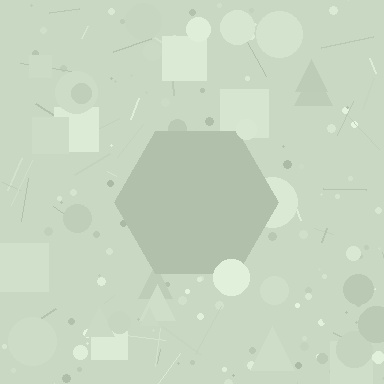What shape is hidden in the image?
A hexagon is hidden in the image.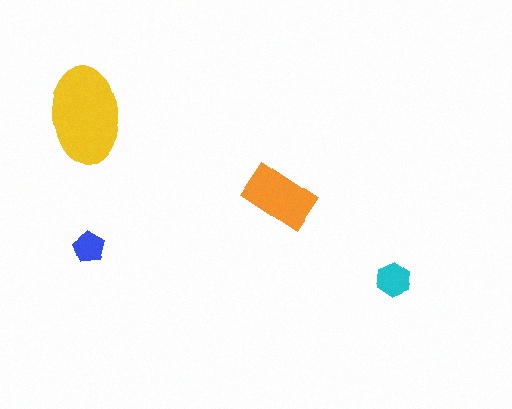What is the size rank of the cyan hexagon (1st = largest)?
3rd.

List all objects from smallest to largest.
The blue pentagon, the cyan hexagon, the orange rectangle, the yellow ellipse.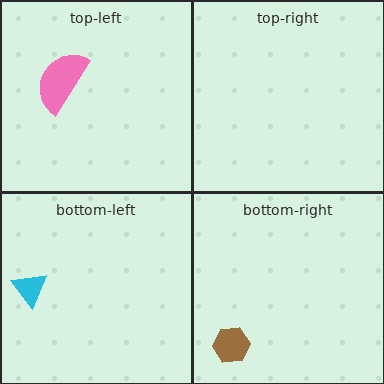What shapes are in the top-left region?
The pink semicircle.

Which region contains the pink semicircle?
The top-left region.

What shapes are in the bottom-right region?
The brown hexagon.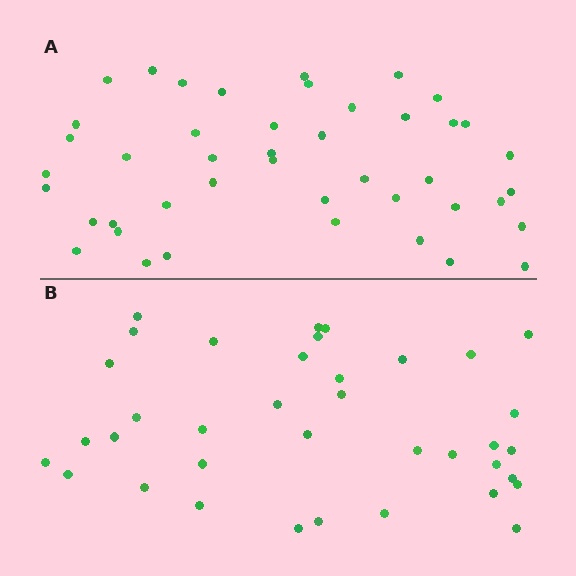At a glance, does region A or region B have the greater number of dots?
Region A (the top region) has more dots.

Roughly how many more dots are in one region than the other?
Region A has roughly 8 or so more dots than region B.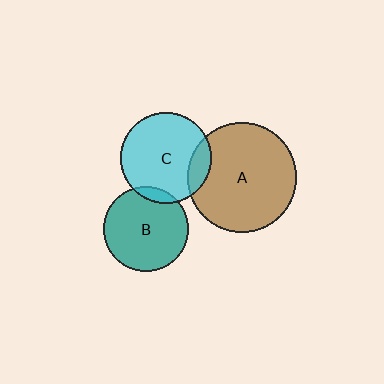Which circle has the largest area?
Circle A (brown).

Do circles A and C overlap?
Yes.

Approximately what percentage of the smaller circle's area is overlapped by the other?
Approximately 15%.